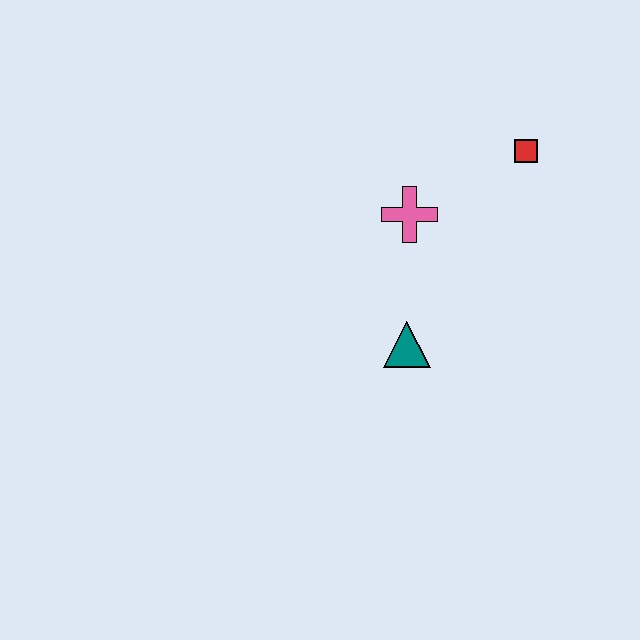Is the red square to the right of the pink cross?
Yes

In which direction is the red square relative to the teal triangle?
The red square is above the teal triangle.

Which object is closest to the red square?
The pink cross is closest to the red square.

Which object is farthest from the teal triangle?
The red square is farthest from the teal triangle.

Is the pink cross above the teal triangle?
Yes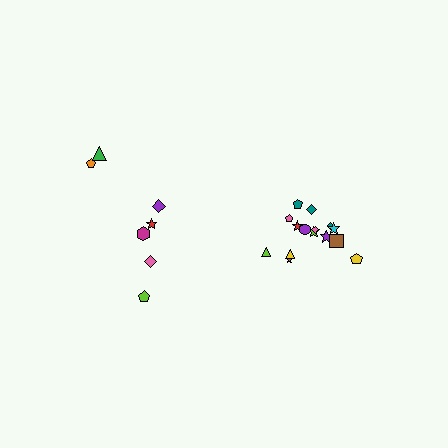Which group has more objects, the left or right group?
The right group.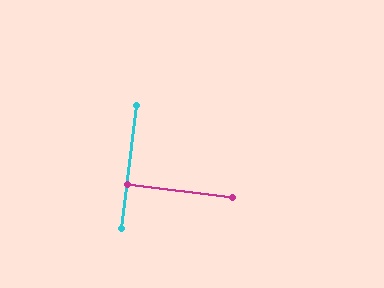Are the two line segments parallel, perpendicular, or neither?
Perpendicular — they meet at approximately 90°.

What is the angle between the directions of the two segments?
Approximately 90 degrees.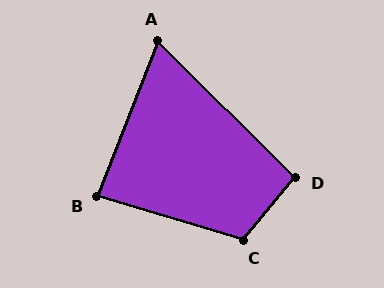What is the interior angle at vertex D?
Approximately 95 degrees (approximately right).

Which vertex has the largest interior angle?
C, at approximately 113 degrees.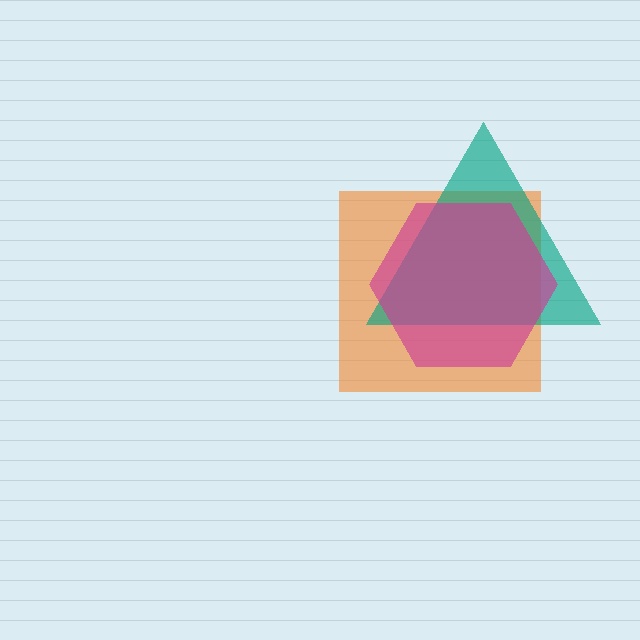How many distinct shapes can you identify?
There are 3 distinct shapes: an orange square, a teal triangle, a magenta hexagon.